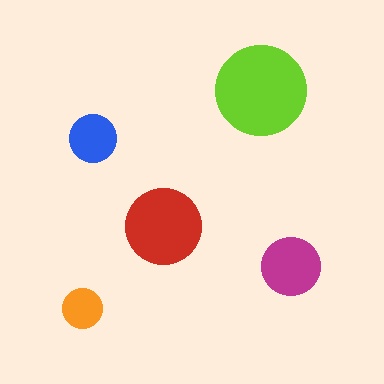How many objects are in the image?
There are 5 objects in the image.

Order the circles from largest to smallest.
the lime one, the red one, the magenta one, the blue one, the orange one.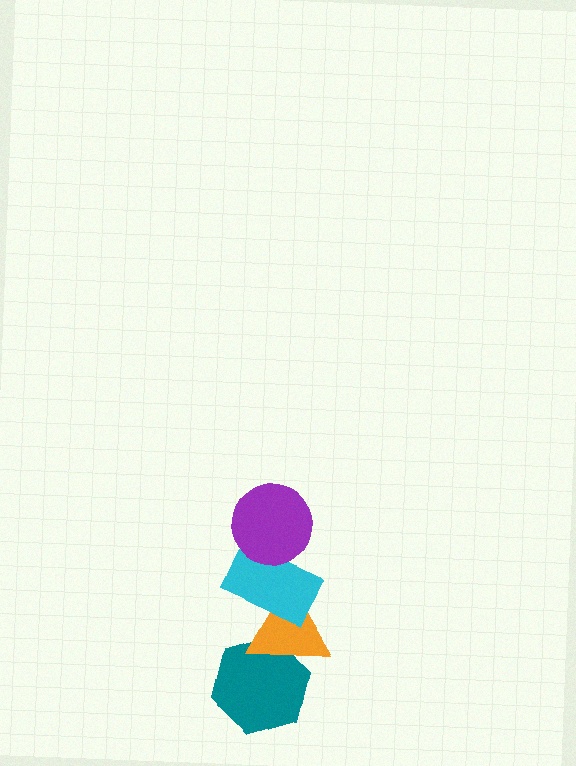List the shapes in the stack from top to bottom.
From top to bottom: the purple circle, the cyan rectangle, the orange triangle, the teal hexagon.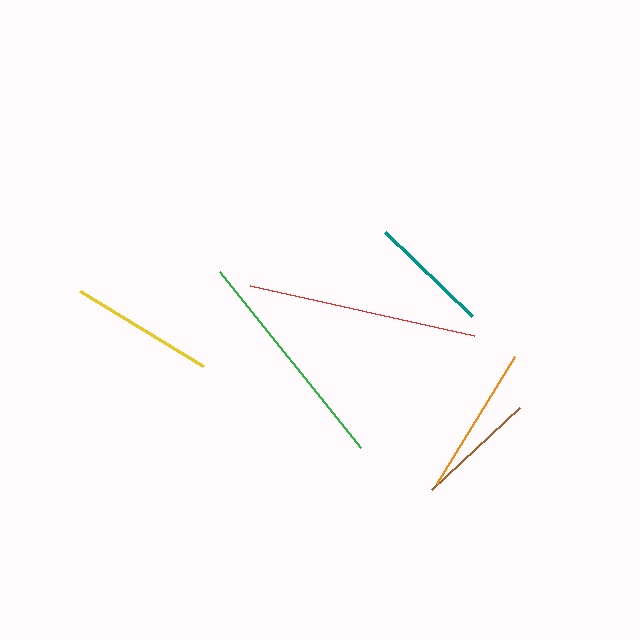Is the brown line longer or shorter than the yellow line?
The yellow line is longer than the brown line.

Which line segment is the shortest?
The brown line is the shortest at approximately 120 pixels.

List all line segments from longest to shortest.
From longest to shortest: red, green, orange, yellow, teal, brown.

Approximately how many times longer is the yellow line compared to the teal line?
The yellow line is approximately 1.2 times the length of the teal line.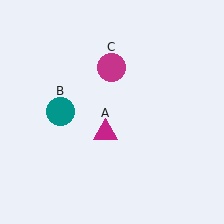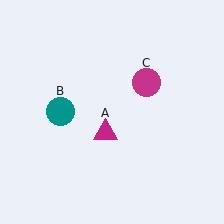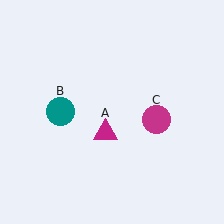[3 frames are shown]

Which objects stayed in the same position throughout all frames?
Magenta triangle (object A) and teal circle (object B) remained stationary.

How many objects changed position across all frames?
1 object changed position: magenta circle (object C).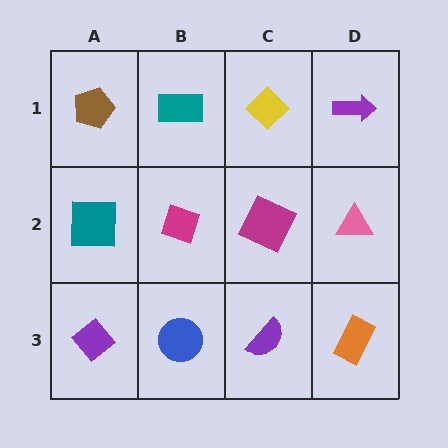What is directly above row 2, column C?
A yellow diamond.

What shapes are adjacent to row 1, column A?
A teal square (row 2, column A), a teal rectangle (row 1, column B).